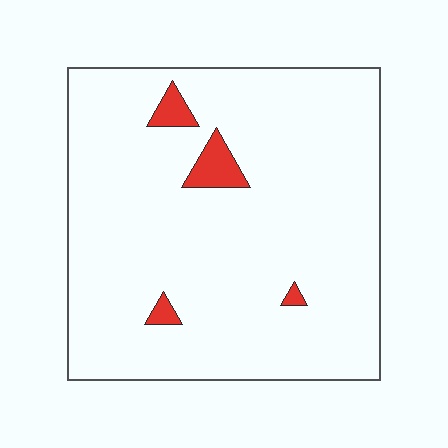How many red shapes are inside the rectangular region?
4.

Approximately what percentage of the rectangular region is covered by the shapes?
Approximately 5%.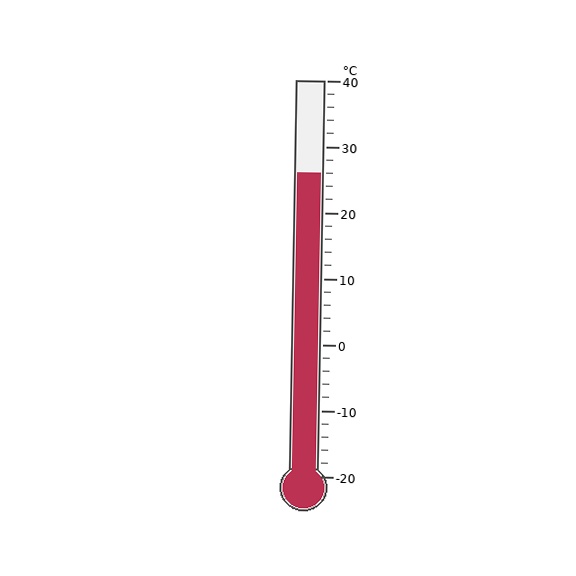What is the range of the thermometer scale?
The thermometer scale ranges from -20°C to 40°C.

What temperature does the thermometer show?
The thermometer shows approximately 26°C.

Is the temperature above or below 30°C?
The temperature is below 30°C.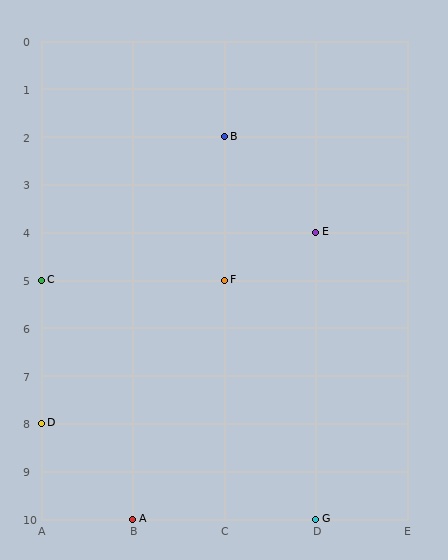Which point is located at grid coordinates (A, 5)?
Point C is at (A, 5).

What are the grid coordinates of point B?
Point B is at grid coordinates (C, 2).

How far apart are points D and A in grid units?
Points D and A are 1 column and 2 rows apart (about 2.2 grid units diagonally).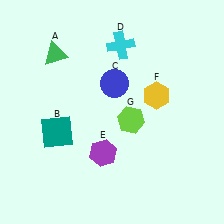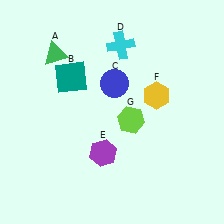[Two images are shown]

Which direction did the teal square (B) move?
The teal square (B) moved up.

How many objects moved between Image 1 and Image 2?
1 object moved between the two images.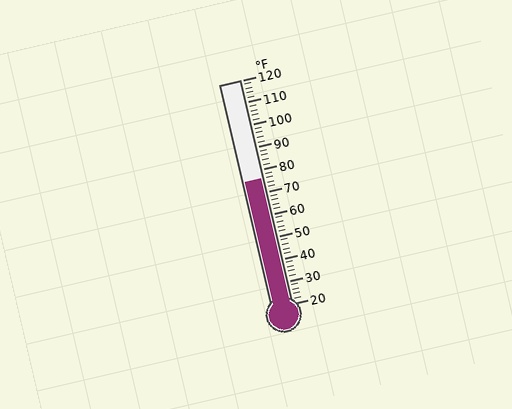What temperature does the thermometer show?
The thermometer shows approximately 76°F.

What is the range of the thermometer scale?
The thermometer scale ranges from 20°F to 120°F.